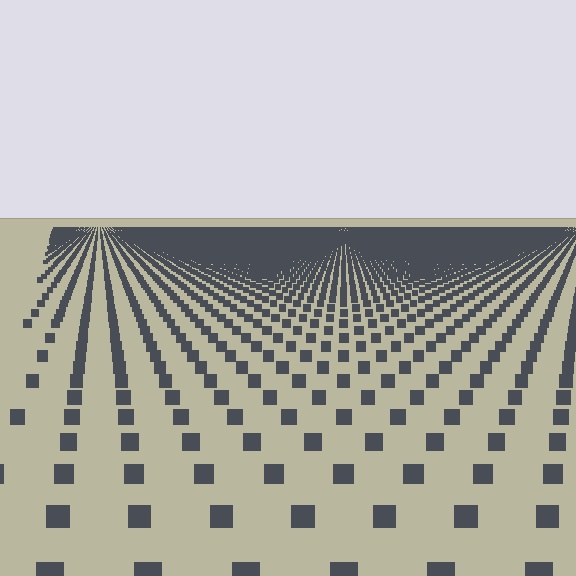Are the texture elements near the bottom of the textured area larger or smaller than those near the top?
Larger. Near the bottom, elements are closer to the viewer and appear at a bigger on-screen size.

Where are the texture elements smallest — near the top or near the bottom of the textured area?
Near the top.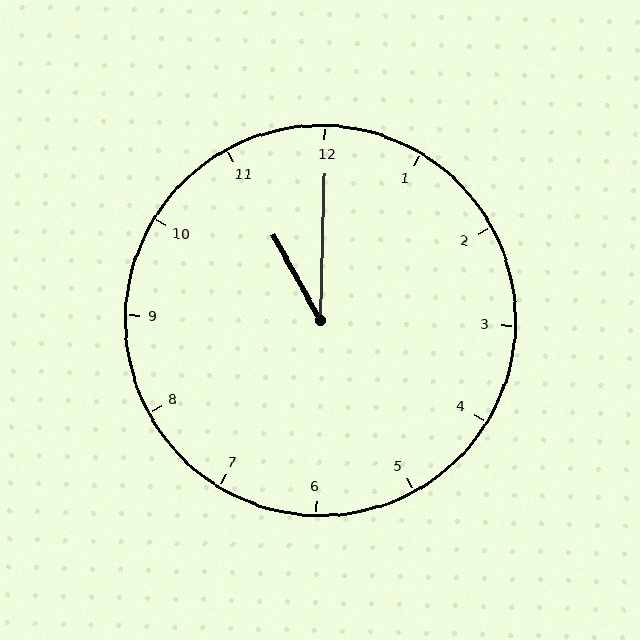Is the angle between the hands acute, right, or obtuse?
It is acute.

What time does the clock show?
11:00.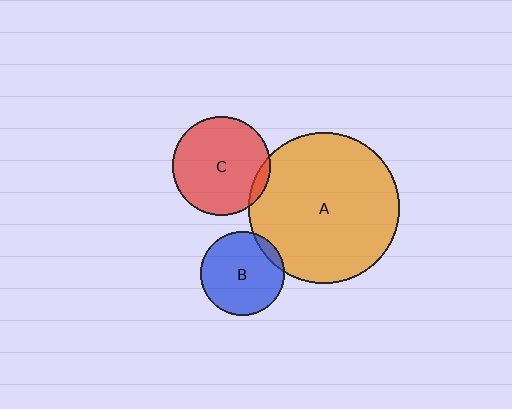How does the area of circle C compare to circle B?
Approximately 1.4 times.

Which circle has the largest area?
Circle A (orange).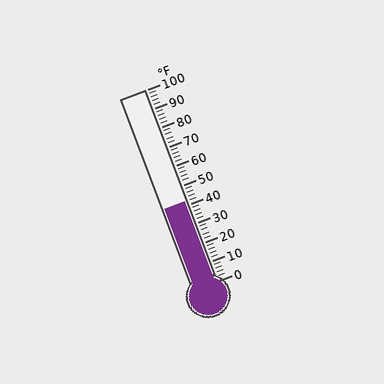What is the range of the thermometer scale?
The thermometer scale ranges from 0°F to 100°F.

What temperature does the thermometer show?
The thermometer shows approximately 42°F.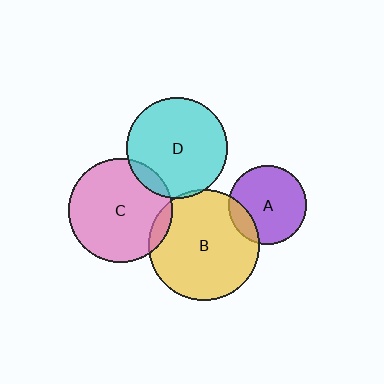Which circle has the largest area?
Circle B (yellow).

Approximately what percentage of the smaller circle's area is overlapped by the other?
Approximately 5%.